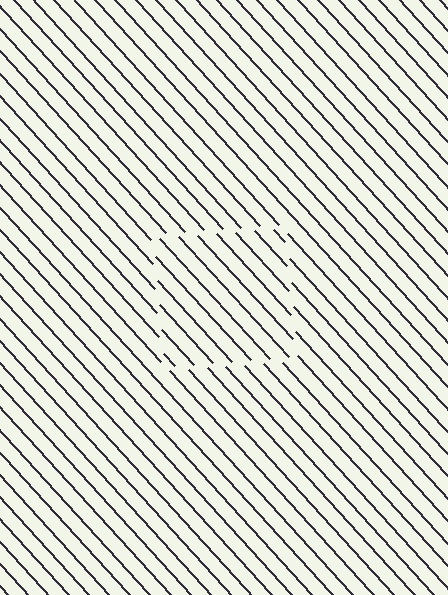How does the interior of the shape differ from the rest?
The interior of the shape contains the same grating, shifted by half a period — the contour is defined by the phase discontinuity where line-ends from the inner and outer gratings abut.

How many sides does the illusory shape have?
4 sides — the line-ends trace a square.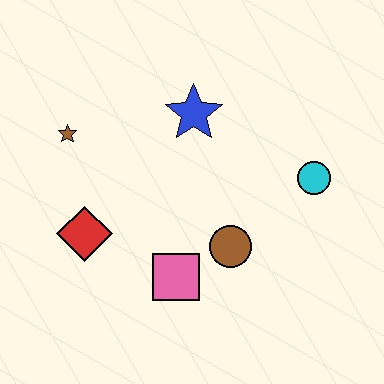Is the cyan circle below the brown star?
Yes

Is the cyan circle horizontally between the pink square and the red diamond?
No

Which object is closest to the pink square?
The brown circle is closest to the pink square.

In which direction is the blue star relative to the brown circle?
The blue star is above the brown circle.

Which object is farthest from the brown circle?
The brown star is farthest from the brown circle.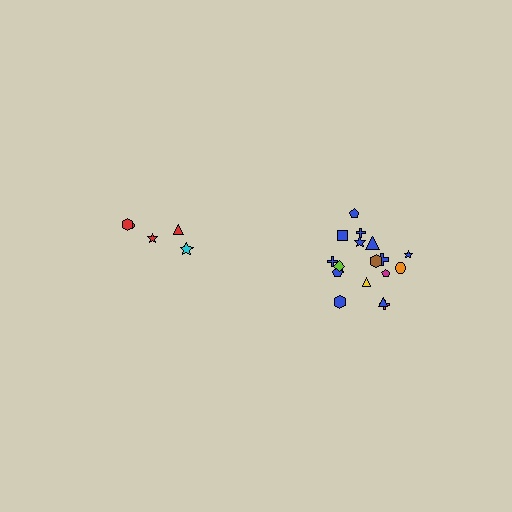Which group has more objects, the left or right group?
The right group.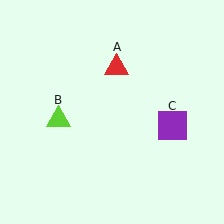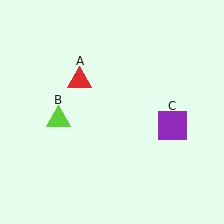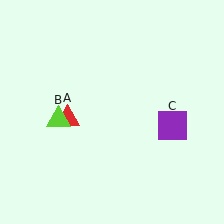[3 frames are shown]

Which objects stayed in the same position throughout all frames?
Lime triangle (object B) and purple square (object C) remained stationary.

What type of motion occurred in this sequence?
The red triangle (object A) rotated counterclockwise around the center of the scene.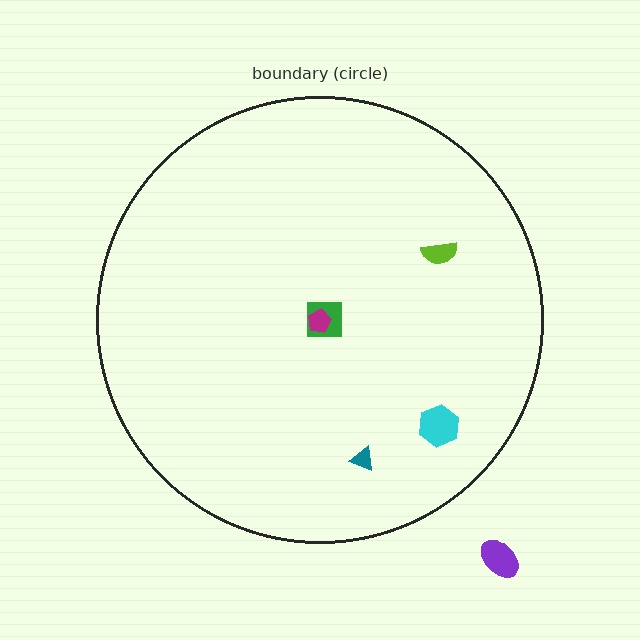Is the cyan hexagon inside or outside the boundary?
Inside.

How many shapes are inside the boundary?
5 inside, 1 outside.